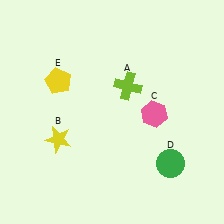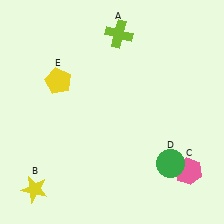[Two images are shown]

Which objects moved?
The objects that moved are: the lime cross (A), the yellow star (B), the pink hexagon (C).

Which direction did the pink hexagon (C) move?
The pink hexagon (C) moved down.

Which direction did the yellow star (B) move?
The yellow star (B) moved down.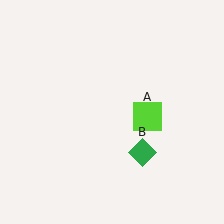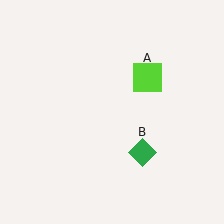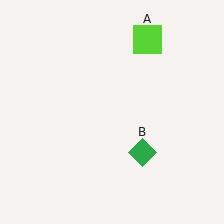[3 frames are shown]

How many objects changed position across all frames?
1 object changed position: lime square (object A).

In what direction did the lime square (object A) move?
The lime square (object A) moved up.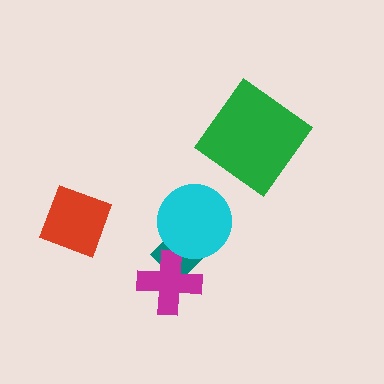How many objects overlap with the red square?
0 objects overlap with the red square.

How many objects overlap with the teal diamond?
2 objects overlap with the teal diamond.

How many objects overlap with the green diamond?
0 objects overlap with the green diamond.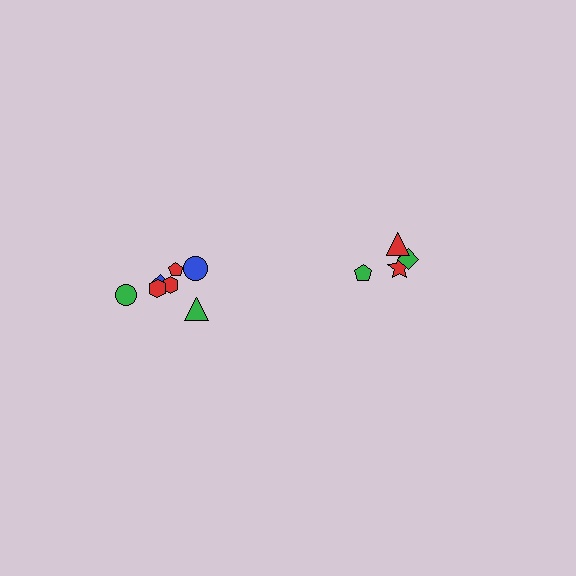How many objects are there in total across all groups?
There are 11 objects.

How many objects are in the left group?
There are 7 objects.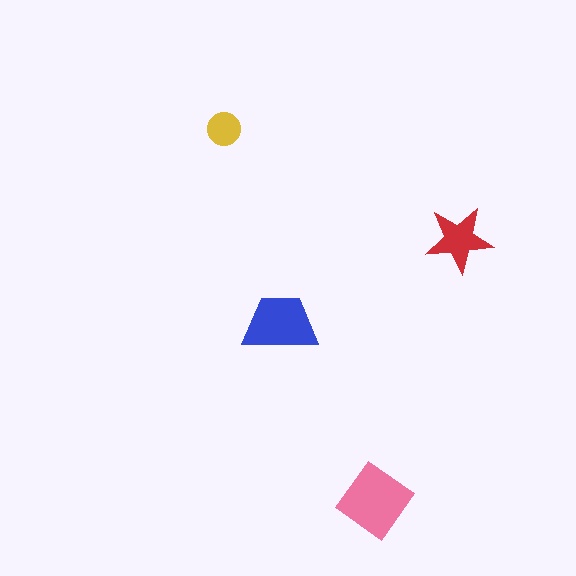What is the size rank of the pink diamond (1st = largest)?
1st.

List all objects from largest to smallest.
The pink diamond, the blue trapezoid, the red star, the yellow circle.